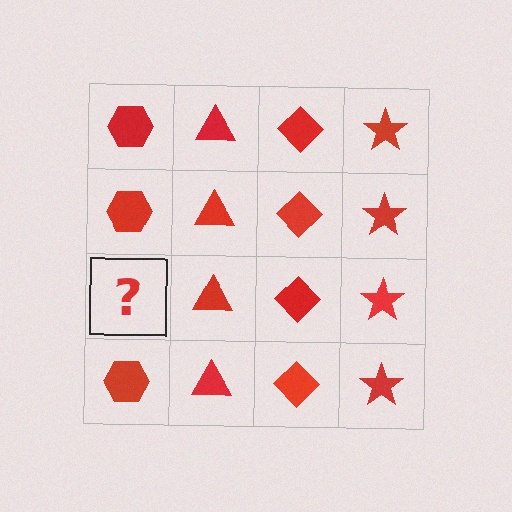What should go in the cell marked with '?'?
The missing cell should contain a red hexagon.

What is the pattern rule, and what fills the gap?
The rule is that each column has a consistent shape. The gap should be filled with a red hexagon.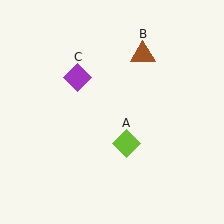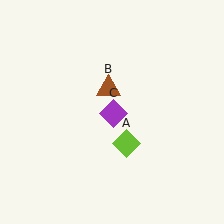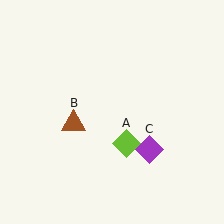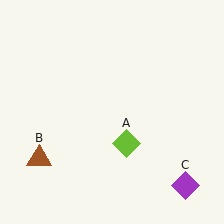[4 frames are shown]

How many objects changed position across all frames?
2 objects changed position: brown triangle (object B), purple diamond (object C).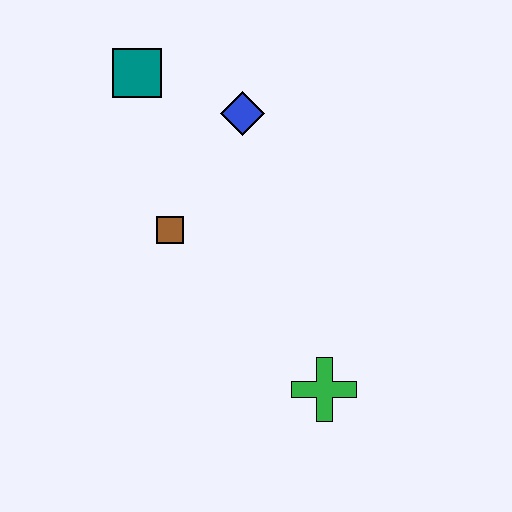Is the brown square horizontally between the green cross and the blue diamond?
No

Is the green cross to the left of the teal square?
No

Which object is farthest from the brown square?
The green cross is farthest from the brown square.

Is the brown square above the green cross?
Yes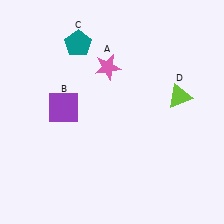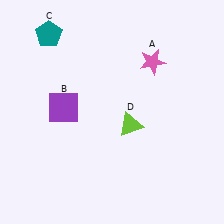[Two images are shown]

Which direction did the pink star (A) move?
The pink star (A) moved right.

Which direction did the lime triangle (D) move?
The lime triangle (D) moved left.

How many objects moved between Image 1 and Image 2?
3 objects moved between the two images.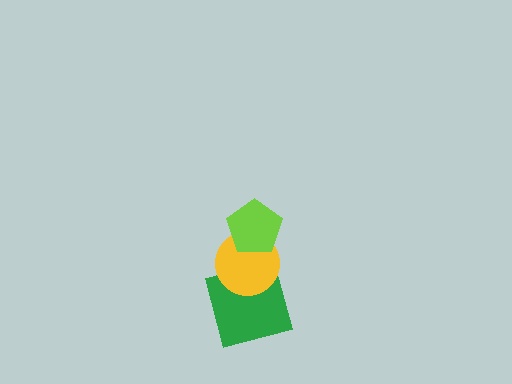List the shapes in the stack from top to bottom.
From top to bottom: the lime pentagon, the yellow circle, the green square.